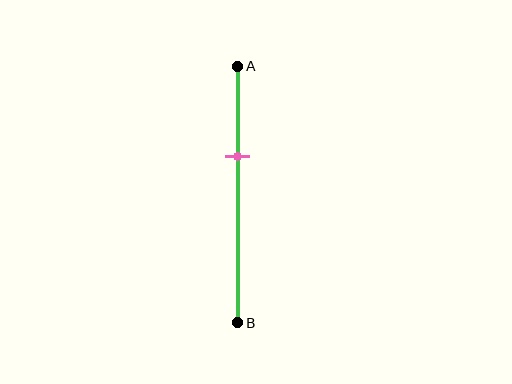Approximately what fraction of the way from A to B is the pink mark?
The pink mark is approximately 35% of the way from A to B.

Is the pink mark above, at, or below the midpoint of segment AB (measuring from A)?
The pink mark is above the midpoint of segment AB.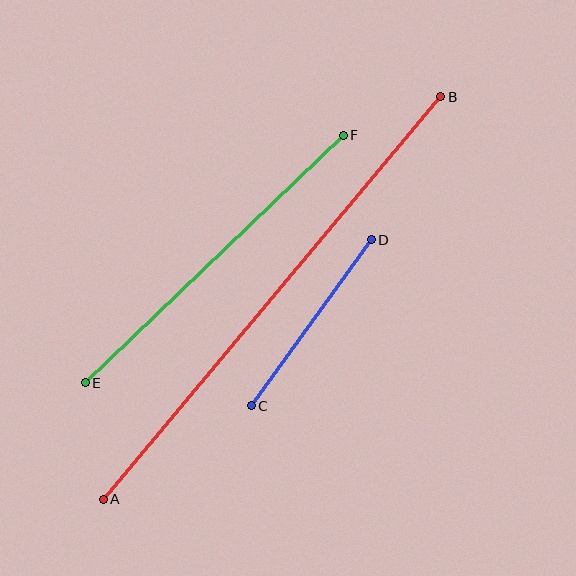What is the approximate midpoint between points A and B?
The midpoint is at approximately (272, 298) pixels.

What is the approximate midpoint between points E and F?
The midpoint is at approximately (214, 259) pixels.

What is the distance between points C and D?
The distance is approximately 205 pixels.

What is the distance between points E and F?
The distance is approximately 358 pixels.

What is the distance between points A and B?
The distance is approximately 526 pixels.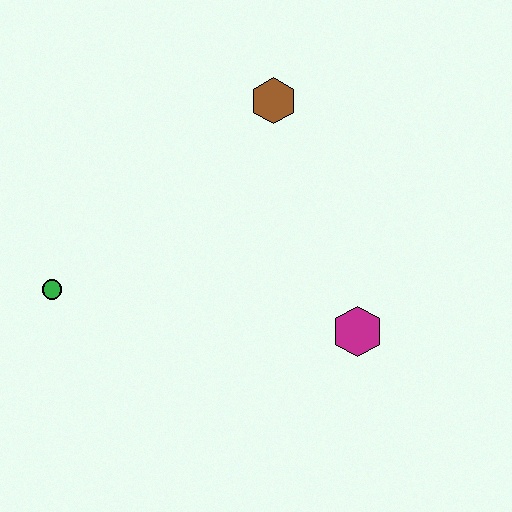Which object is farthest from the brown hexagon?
The green circle is farthest from the brown hexagon.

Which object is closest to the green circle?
The brown hexagon is closest to the green circle.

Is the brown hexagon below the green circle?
No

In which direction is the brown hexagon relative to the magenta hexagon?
The brown hexagon is above the magenta hexagon.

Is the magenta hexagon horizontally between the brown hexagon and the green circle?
No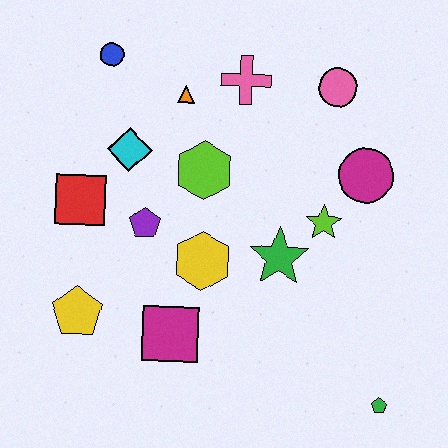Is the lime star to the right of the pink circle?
No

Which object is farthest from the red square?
The green pentagon is farthest from the red square.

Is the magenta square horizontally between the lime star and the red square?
Yes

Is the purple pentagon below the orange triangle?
Yes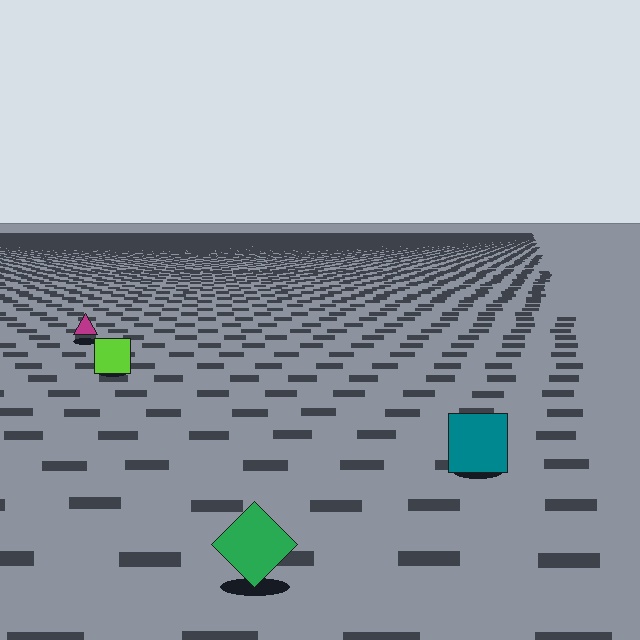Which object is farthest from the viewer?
The magenta triangle is farthest from the viewer. It appears smaller and the ground texture around it is denser.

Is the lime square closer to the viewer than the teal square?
No. The teal square is closer — you can tell from the texture gradient: the ground texture is coarser near it.